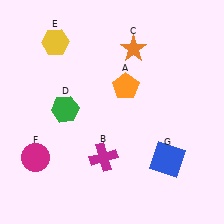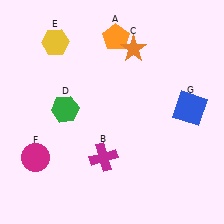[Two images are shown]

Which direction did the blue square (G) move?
The blue square (G) moved up.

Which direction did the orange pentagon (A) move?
The orange pentagon (A) moved up.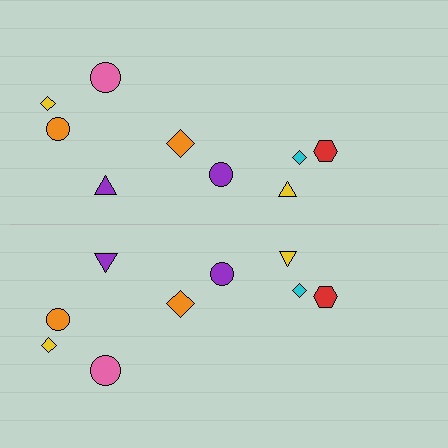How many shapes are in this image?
There are 18 shapes in this image.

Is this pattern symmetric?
Yes, this pattern has bilateral (reflection) symmetry.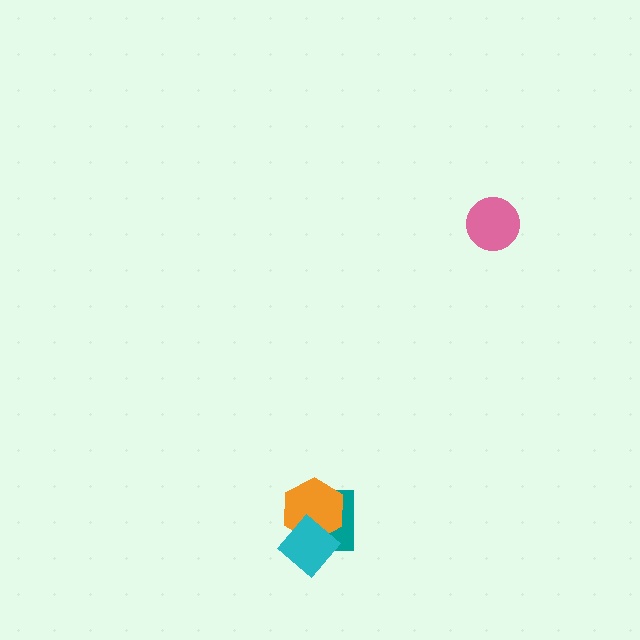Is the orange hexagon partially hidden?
Yes, it is partially covered by another shape.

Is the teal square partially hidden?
Yes, it is partially covered by another shape.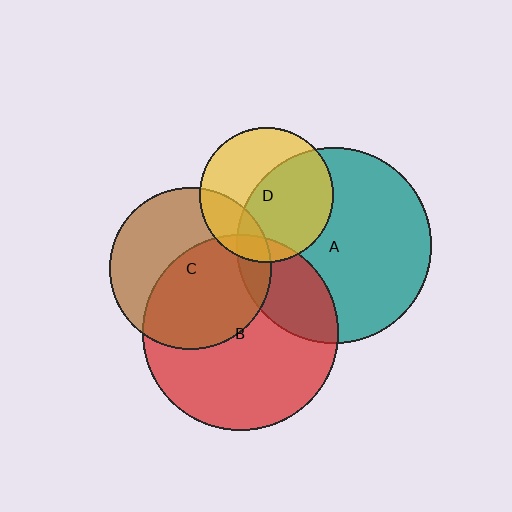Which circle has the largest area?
Circle B (red).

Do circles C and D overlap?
Yes.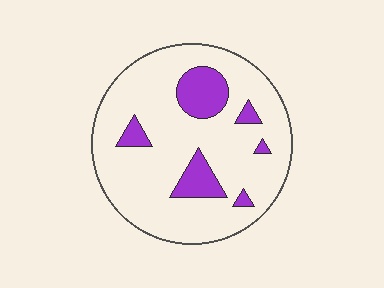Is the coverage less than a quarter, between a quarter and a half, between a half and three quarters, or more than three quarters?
Less than a quarter.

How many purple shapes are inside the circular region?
6.